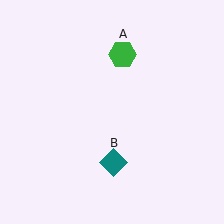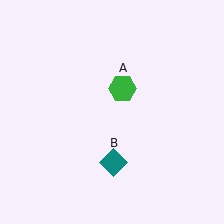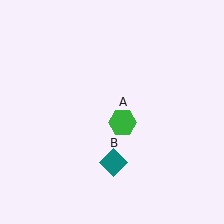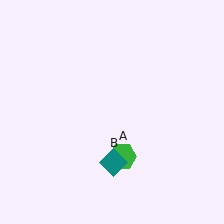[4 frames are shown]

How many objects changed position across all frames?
1 object changed position: green hexagon (object A).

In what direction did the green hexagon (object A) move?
The green hexagon (object A) moved down.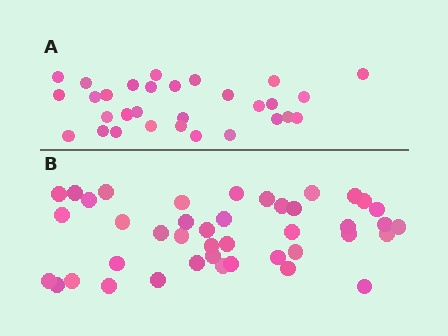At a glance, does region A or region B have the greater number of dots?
Region B (the bottom region) has more dots.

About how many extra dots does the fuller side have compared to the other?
Region B has roughly 12 or so more dots than region A.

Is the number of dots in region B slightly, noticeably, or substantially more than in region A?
Region B has noticeably more, but not dramatically so. The ratio is roughly 1.4 to 1.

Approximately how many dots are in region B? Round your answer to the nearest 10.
About 40 dots. (The exact count is 42, which rounds to 40.)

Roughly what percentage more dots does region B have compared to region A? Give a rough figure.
About 40% more.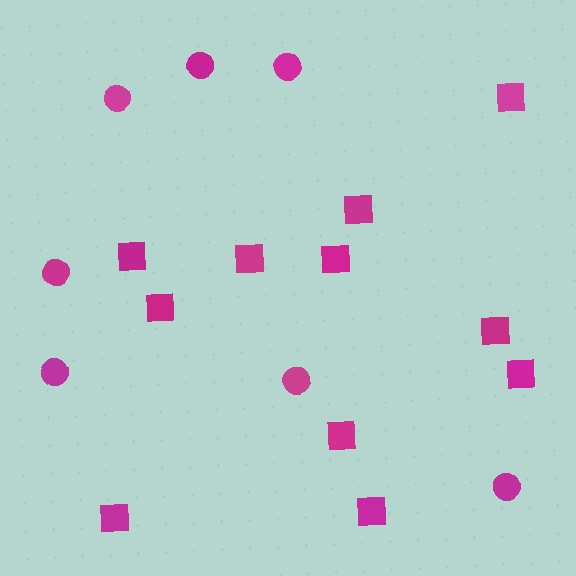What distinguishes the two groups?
There are 2 groups: one group of squares (11) and one group of circles (7).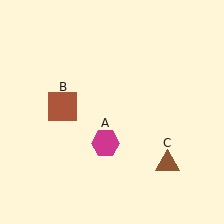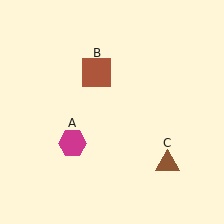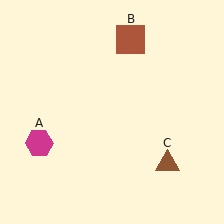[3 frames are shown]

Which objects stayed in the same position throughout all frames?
Brown triangle (object C) remained stationary.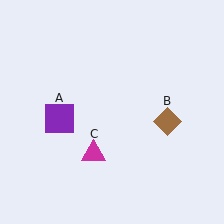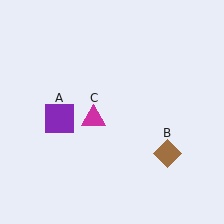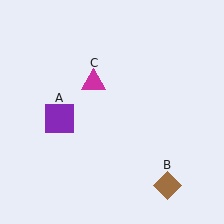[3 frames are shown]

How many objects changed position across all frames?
2 objects changed position: brown diamond (object B), magenta triangle (object C).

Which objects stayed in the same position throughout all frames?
Purple square (object A) remained stationary.